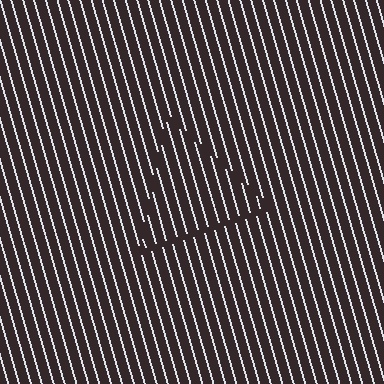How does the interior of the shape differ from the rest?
The interior of the shape contains the same grating, shifted by half a period — the contour is defined by the phase discontinuity where line-ends from the inner and outer gratings abut.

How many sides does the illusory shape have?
3 sides — the line-ends trace a triangle.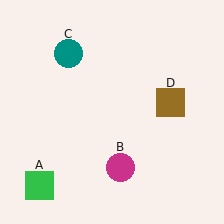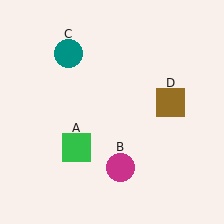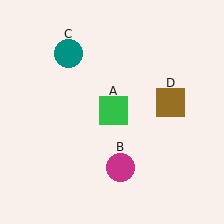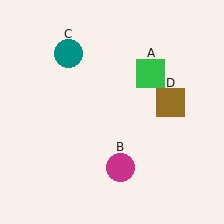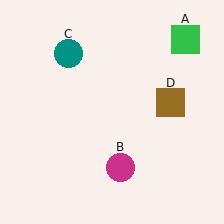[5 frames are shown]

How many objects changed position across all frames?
1 object changed position: green square (object A).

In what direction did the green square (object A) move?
The green square (object A) moved up and to the right.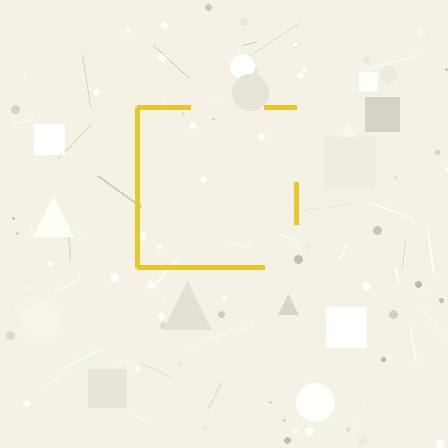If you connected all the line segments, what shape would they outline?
They would outline a square.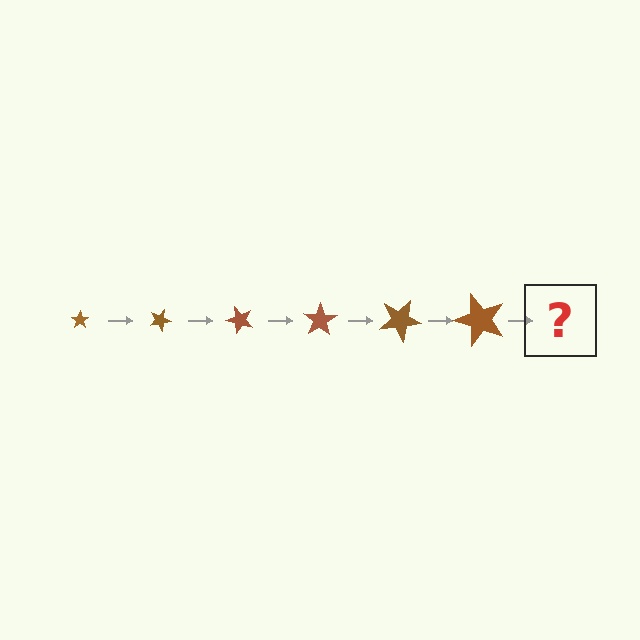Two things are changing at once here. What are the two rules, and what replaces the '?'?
The two rules are that the star grows larger each step and it rotates 25 degrees each step. The '?' should be a star, larger than the previous one and rotated 150 degrees from the start.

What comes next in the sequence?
The next element should be a star, larger than the previous one and rotated 150 degrees from the start.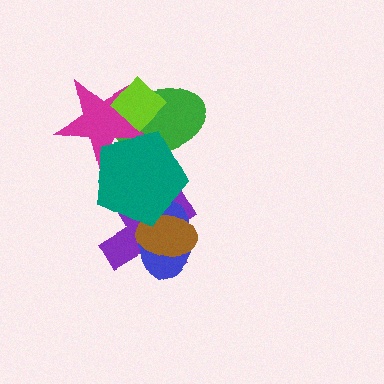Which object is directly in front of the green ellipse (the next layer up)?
The magenta star is directly in front of the green ellipse.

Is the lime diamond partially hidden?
No, no other shape covers it.